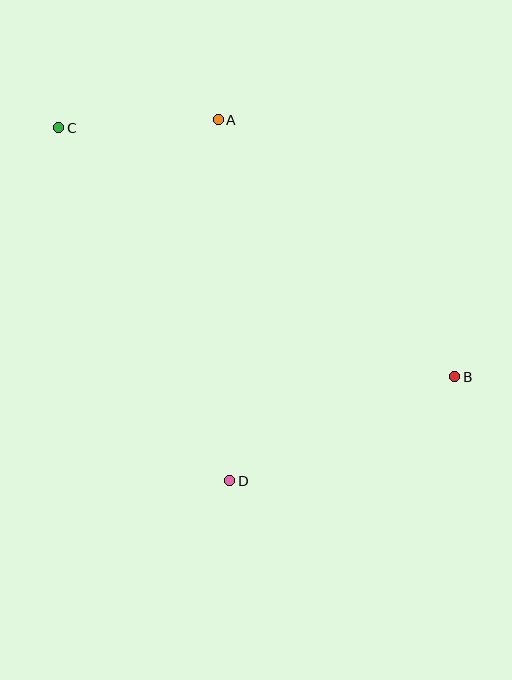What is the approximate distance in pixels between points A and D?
The distance between A and D is approximately 361 pixels.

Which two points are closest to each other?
Points A and C are closest to each other.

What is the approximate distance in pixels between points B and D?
The distance between B and D is approximately 248 pixels.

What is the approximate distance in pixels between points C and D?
The distance between C and D is approximately 393 pixels.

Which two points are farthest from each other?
Points B and C are farthest from each other.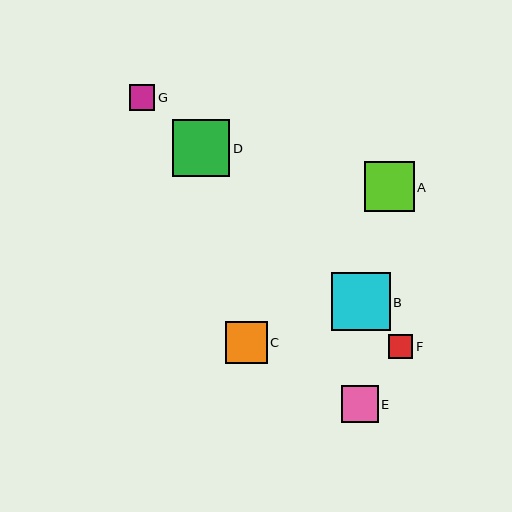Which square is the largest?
Square B is the largest with a size of approximately 58 pixels.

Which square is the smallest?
Square F is the smallest with a size of approximately 24 pixels.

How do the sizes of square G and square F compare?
Square G and square F are approximately the same size.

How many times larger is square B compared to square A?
Square B is approximately 1.2 times the size of square A.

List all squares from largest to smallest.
From largest to smallest: B, D, A, C, E, G, F.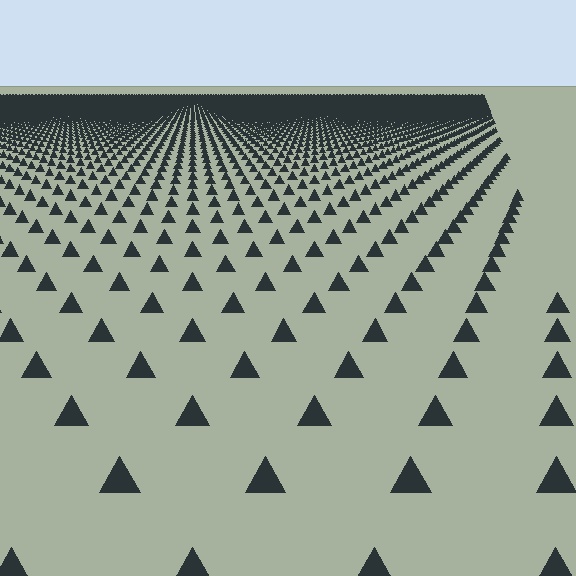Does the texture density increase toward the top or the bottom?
Density increases toward the top.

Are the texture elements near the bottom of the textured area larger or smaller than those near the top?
Larger. Near the bottom, elements are closer to the viewer and appear at a bigger on-screen size.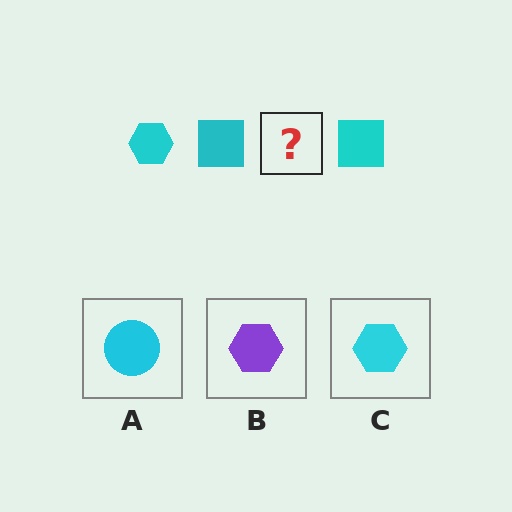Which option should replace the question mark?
Option C.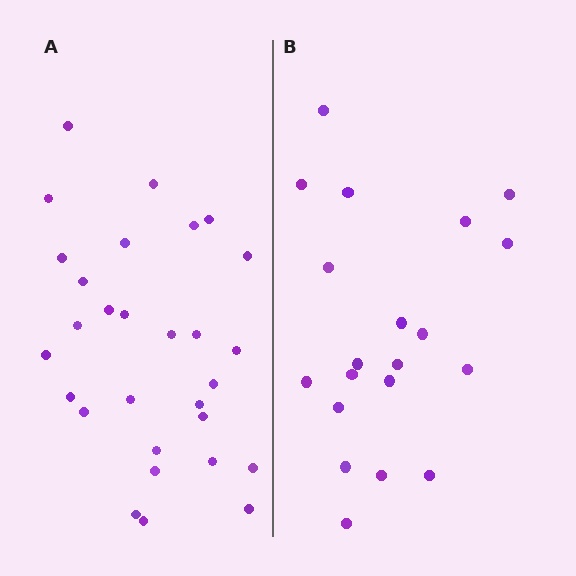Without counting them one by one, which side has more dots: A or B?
Region A (the left region) has more dots.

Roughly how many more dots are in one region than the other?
Region A has roughly 8 or so more dots than region B.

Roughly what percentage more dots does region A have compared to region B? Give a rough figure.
About 45% more.